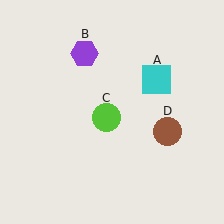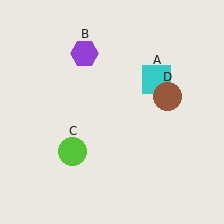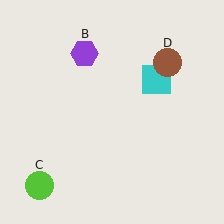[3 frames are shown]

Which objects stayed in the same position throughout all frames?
Cyan square (object A) and purple hexagon (object B) remained stationary.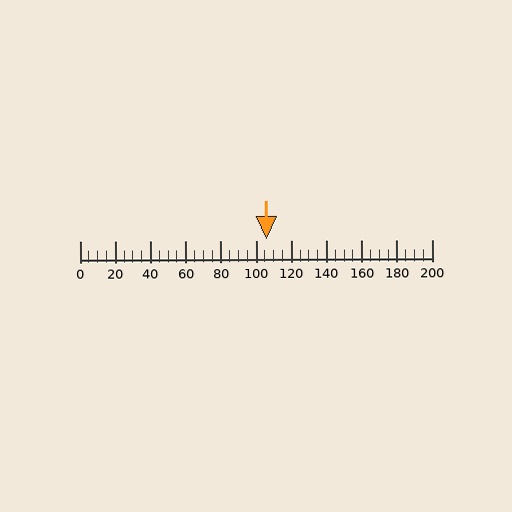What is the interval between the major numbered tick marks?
The major tick marks are spaced 20 units apart.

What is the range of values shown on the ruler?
The ruler shows values from 0 to 200.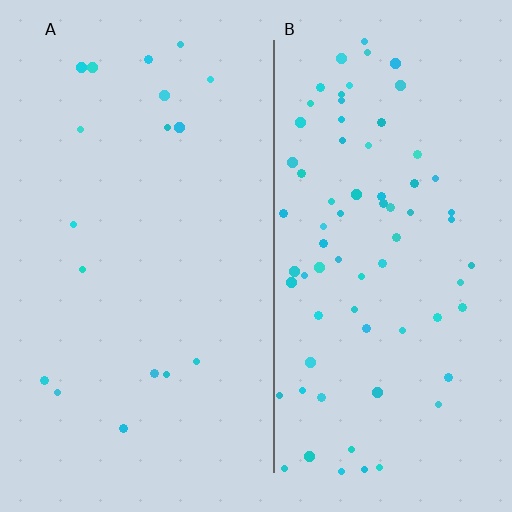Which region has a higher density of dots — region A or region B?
B (the right).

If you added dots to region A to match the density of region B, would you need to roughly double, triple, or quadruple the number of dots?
Approximately quadruple.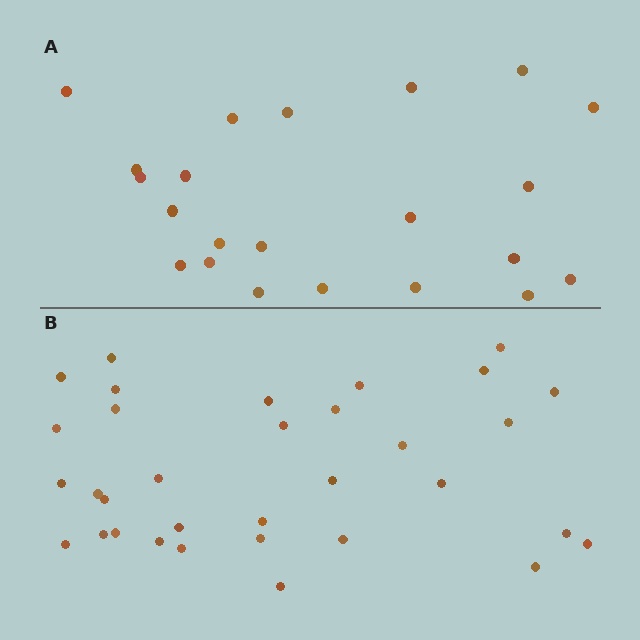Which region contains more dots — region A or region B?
Region B (the bottom region) has more dots.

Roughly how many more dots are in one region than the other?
Region B has roughly 12 or so more dots than region A.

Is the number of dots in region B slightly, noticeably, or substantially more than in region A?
Region B has substantially more. The ratio is roughly 1.5 to 1.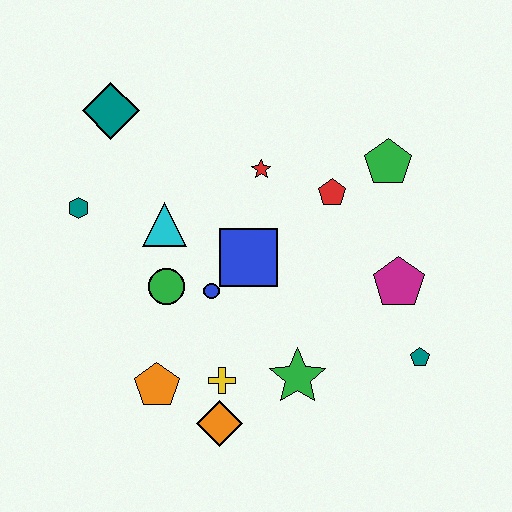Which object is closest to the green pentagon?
The red pentagon is closest to the green pentagon.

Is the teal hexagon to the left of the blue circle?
Yes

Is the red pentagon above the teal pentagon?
Yes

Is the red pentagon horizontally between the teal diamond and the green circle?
No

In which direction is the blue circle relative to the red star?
The blue circle is below the red star.